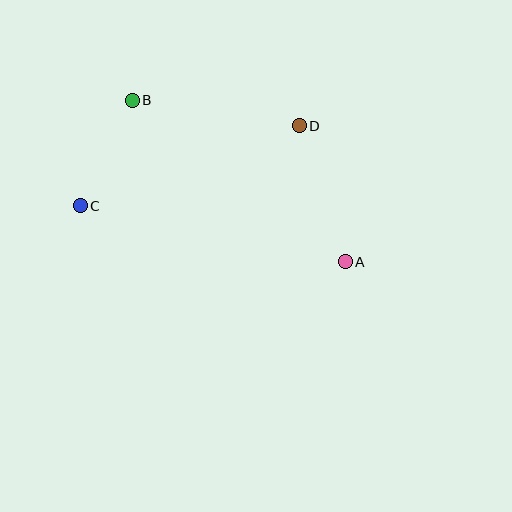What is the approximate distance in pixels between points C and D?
The distance between C and D is approximately 233 pixels.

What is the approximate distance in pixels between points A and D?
The distance between A and D is approximately 144 pixels.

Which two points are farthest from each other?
Points A and C are farthest from each other.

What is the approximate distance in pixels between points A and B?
The distance between A and B is approximately 267 pixels.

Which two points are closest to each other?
Points B and C are closest to each other.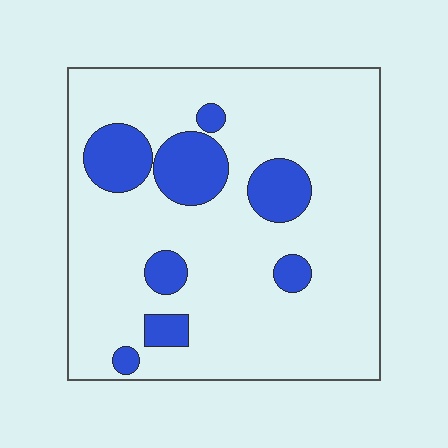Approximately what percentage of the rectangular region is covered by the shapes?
Approximately 15%.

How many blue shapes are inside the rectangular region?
8.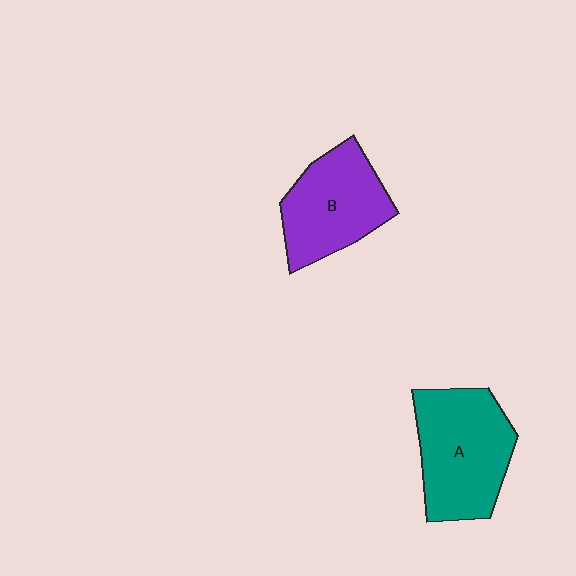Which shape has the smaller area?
Shape B (purple).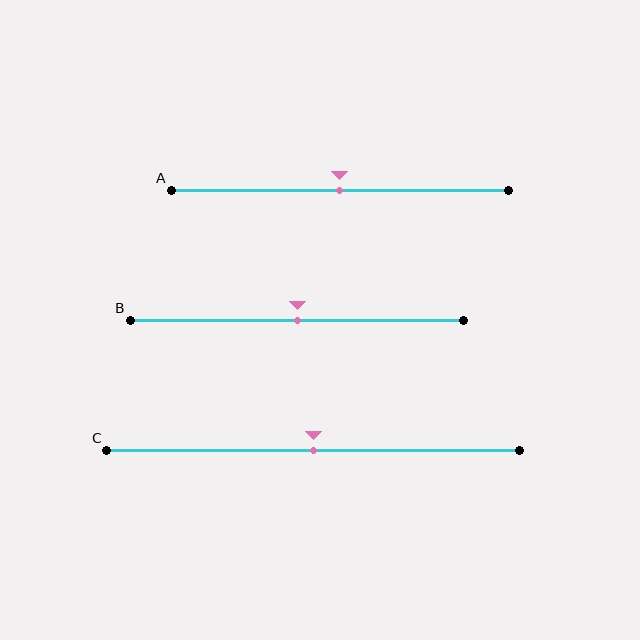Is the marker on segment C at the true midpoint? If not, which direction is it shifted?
Yes, the marker on segment C is at the true midpoint.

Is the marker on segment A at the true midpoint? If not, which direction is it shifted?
Yes, the marker on segment A is at the true midpoint.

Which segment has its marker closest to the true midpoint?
Segment A has its marker closest to the true midpoint.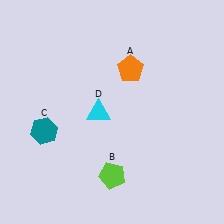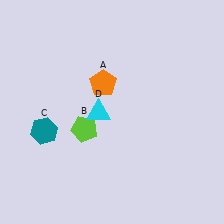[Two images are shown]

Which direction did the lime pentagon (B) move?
The lime pentagon (B) moved up.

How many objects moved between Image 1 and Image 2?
2 objects moved between the two images.